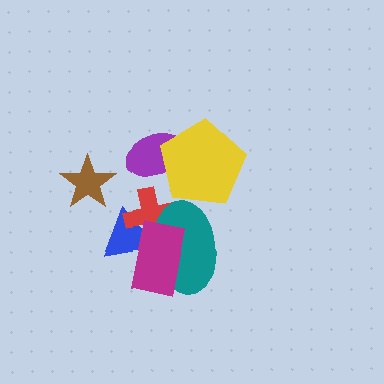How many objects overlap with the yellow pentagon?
1 object overlaps with the yellow pentagon.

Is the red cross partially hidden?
Yes, it is partially covered by another shape.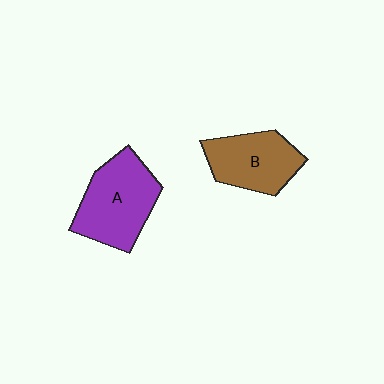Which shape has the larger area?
Shape A (purple).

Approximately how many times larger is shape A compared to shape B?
Approximately 1.2 times.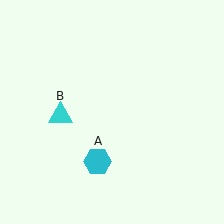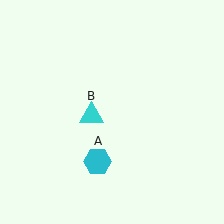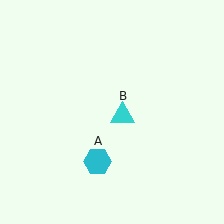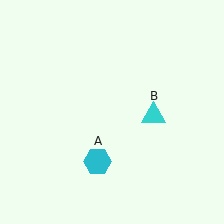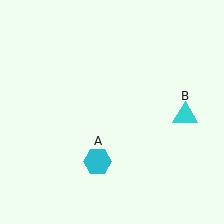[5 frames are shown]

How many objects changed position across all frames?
1 object changed position: cyan triangle (object B).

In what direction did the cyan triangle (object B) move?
The cyan triangle (object B) moved right.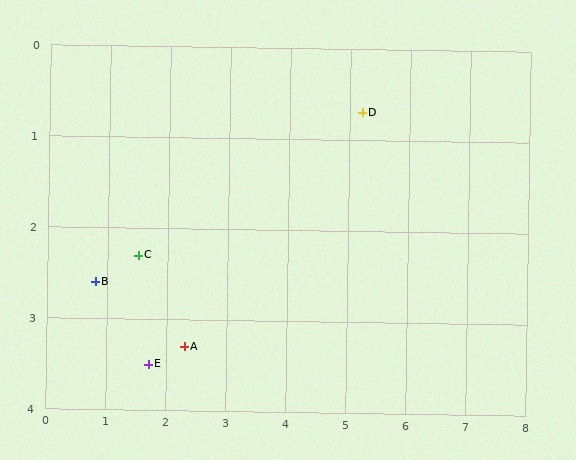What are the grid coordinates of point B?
Point B is at approximately (0.8, 2.6).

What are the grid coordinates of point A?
Point A is at approximately (2.3, 3.3).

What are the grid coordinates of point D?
Point D is at approximately (5.2, 0.7).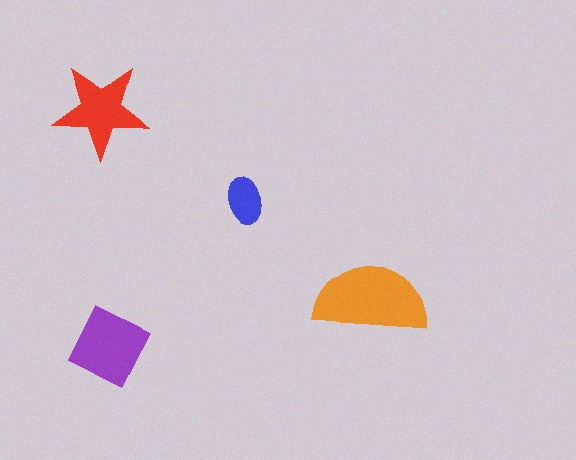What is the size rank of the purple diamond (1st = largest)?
2nd.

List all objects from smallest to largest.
The blue ellipse, the red star, the purple diamond, the orange semicircle.